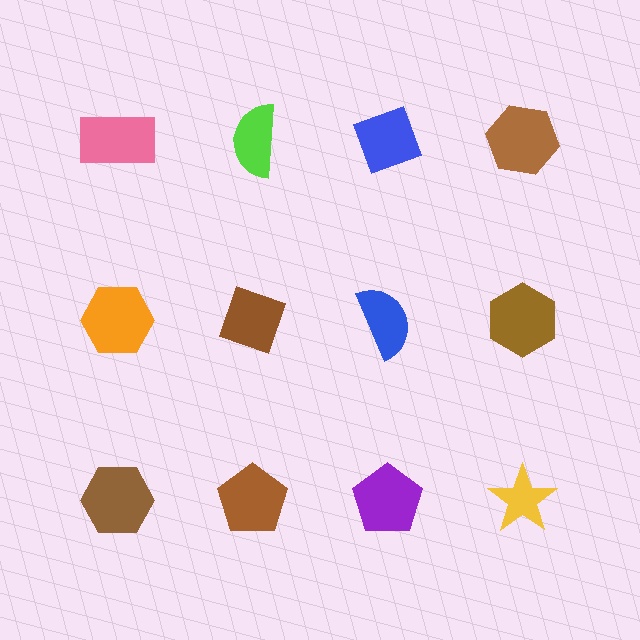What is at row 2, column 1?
An orange hexagon.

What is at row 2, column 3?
A blue semicircle.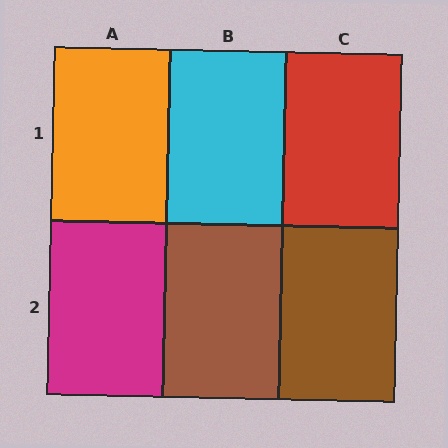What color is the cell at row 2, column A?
Magenta.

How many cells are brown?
2 cells are brown.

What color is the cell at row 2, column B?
Brown.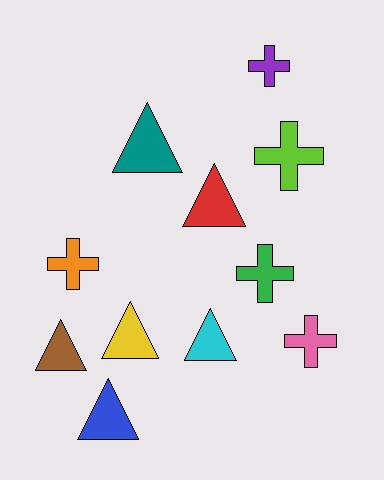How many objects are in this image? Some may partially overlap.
There are 11 objects.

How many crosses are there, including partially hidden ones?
There are 5 crosses.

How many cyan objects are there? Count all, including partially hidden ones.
There is 1 cyan object.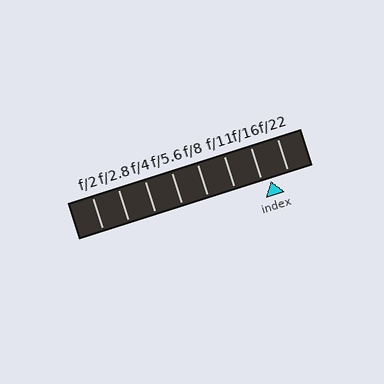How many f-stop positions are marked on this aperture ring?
There are 8 f-stop positions marked.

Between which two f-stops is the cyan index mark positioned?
The index mark is between f/16 and f/22.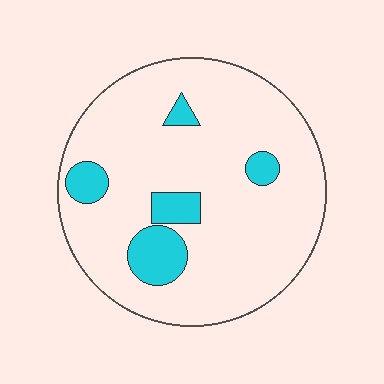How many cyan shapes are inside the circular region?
5.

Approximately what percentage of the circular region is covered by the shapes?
Approximately 15%.